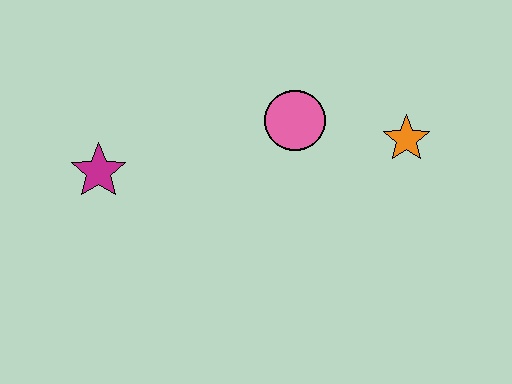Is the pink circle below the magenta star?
No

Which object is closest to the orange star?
The pink circle is closest to the orange star.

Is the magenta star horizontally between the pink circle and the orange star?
No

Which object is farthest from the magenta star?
The orange star is farthest from the magenta star.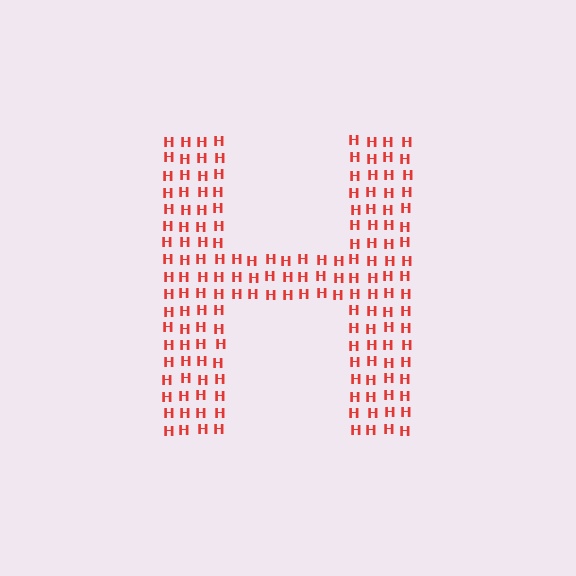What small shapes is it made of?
It is made of small letter H's.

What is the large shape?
The large shape is the letter H.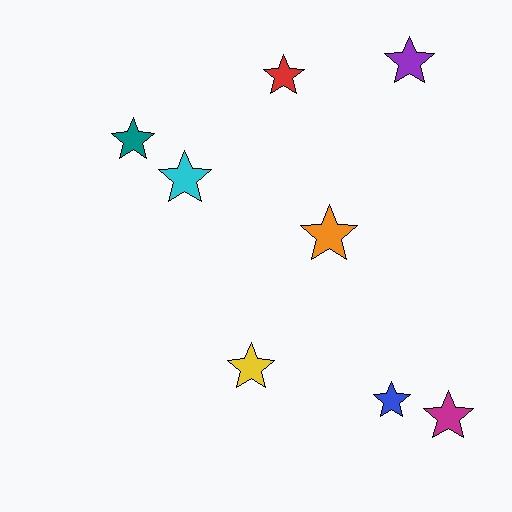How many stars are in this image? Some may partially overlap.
There are 8 stars.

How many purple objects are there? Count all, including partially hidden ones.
There is 1 purple object.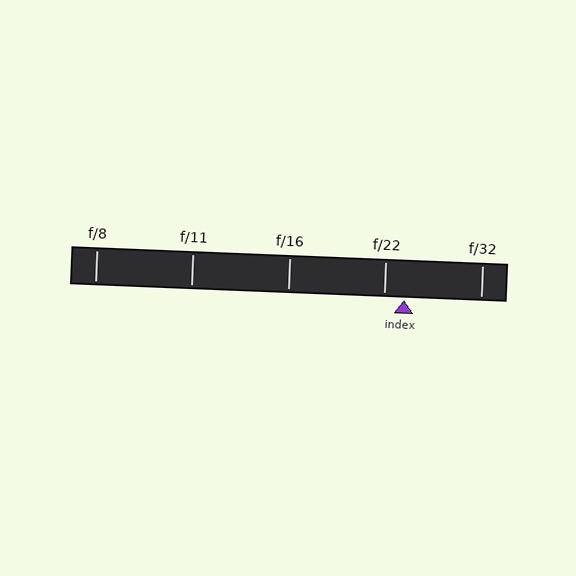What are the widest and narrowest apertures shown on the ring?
The widest aperture shown is f/8 and the narrowest is f/32.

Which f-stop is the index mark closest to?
The index mark is closest to f/22.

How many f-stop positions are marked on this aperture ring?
There are 5 f-stop positions marked.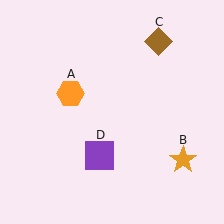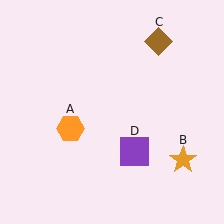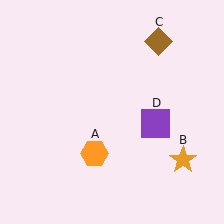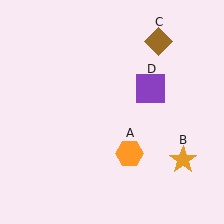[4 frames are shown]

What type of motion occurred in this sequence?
The orange hexagon (object A), purple square (object D) rotated counterclockwise around the center of the scene.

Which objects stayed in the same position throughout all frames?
Orange star (object B) and brown diamond (object C) remained stationary.